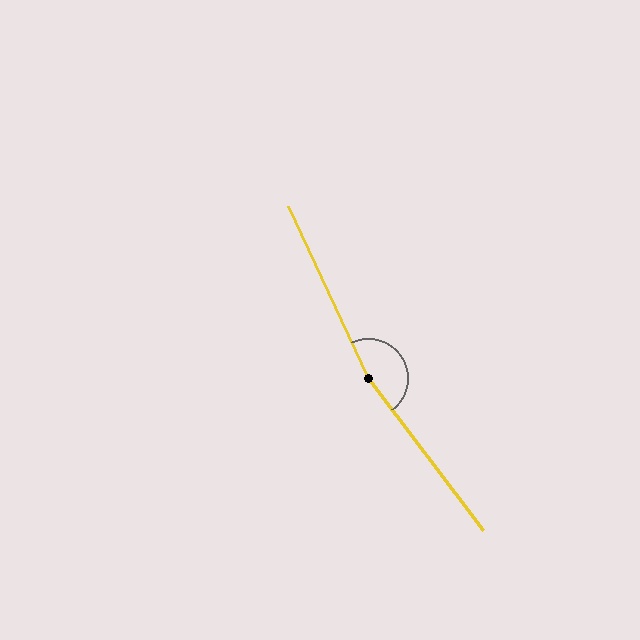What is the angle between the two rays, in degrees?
Approximately 168 degrees.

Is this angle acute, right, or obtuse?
It is obtuse.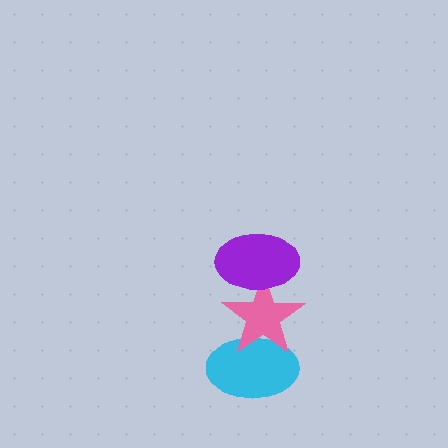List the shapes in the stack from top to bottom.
From top to bottom: the purple ellipse, the pink star, the cyan ellipse.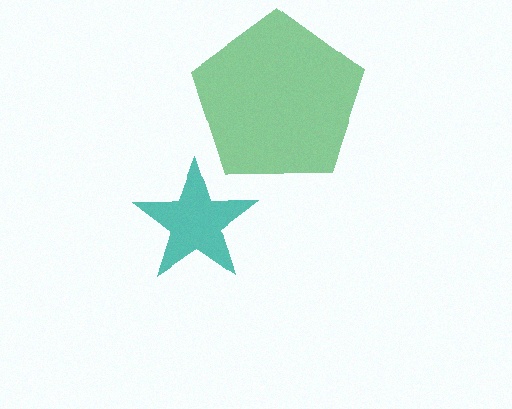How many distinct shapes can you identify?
There are 2 distinct shapes: a green pentagon, a teal star.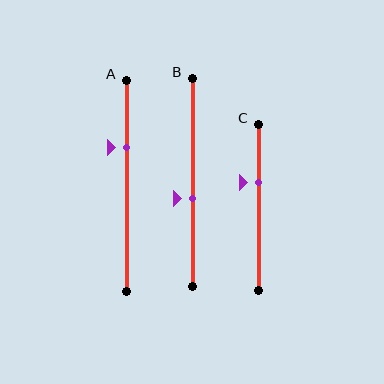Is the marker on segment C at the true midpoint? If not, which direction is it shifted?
No, the marker on segment C is shifted upward by about 15% of the segment length.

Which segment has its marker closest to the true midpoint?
Segment B has its marker closest to the true midpoint.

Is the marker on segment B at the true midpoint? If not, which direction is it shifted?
No, the marker on segment B is shifted downward by about 8% of the segment length.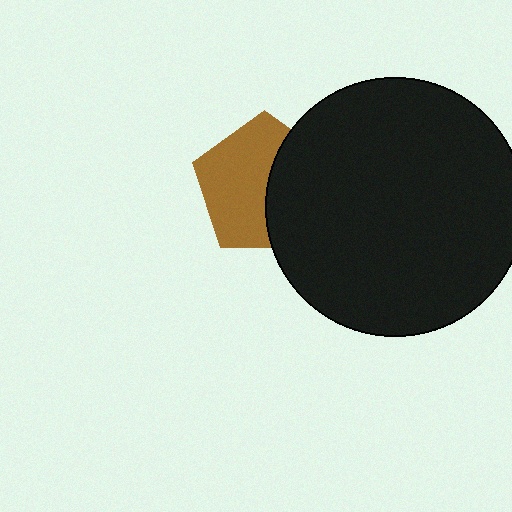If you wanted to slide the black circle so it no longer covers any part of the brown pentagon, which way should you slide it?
Slide it right — that is the most direct way to separate the two shapes.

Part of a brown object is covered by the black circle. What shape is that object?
It is a pentagon.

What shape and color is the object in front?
The object in front is a black circle.